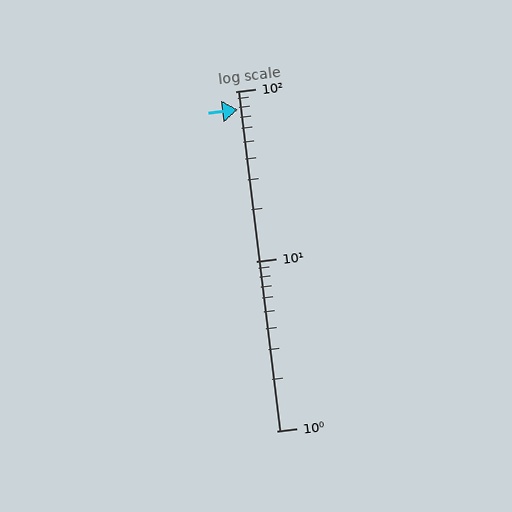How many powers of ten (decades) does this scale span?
The scale spans 2 decades, from 1 to 100.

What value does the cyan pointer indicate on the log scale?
The pointer indicates approximately 78.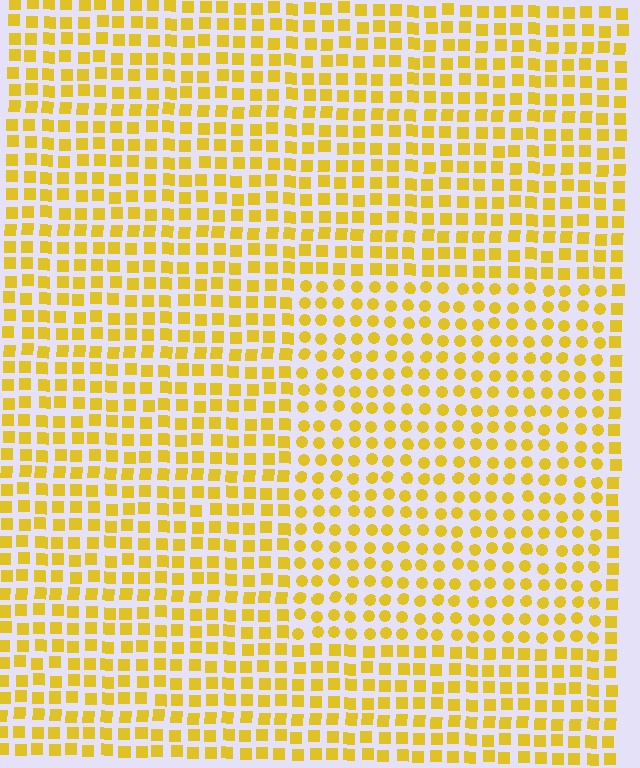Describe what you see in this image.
The image is filled with small yellow elements arranged in a uniform grid. A rectangle-shaped region contains circles, while the surrounding area contains squares. The boundary is defined purely by the change in element shape.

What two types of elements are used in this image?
The image uses circles inside the rectangle region and squares outside it.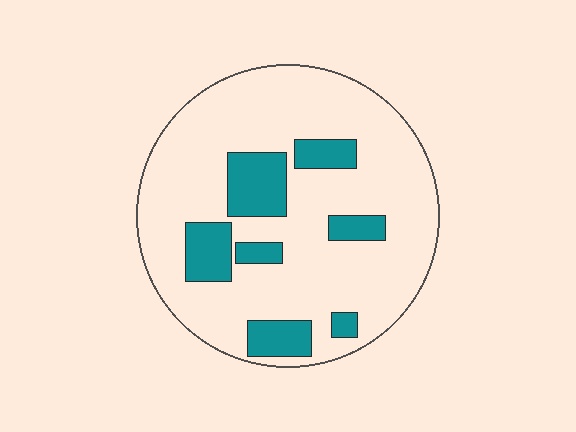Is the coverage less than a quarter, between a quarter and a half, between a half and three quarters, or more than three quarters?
Less than a quarter.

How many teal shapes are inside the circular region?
7.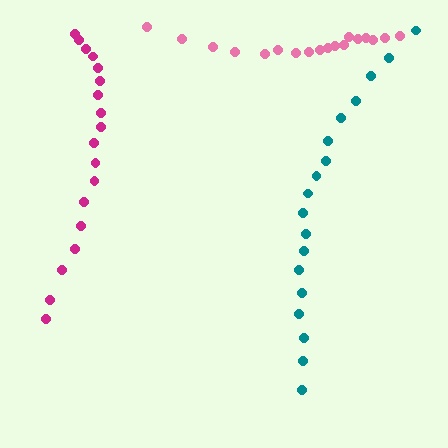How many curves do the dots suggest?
There are 3 distinct paths.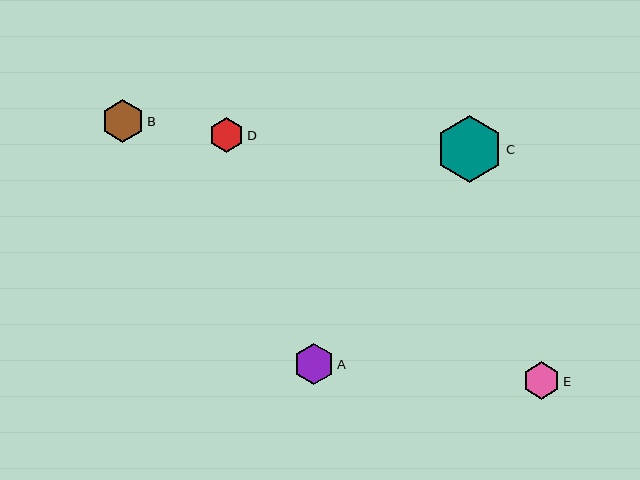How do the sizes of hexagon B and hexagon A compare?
Hexagon B and hexagon A are approximately the same size.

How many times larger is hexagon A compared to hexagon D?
Hexagon A is approximately 1.2 times the size of hexagon D.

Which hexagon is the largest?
Hexagon C is the largest with a size of approximately 67 pixels.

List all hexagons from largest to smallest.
From largest to smallest: C, B, A, E, D.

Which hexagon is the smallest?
Hexagon D is the smallest with a size of approximately 34 pixels.